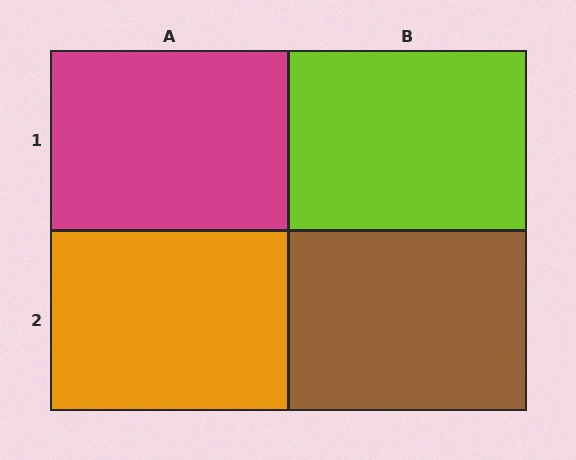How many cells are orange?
1 cell is orange.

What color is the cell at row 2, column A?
Orange.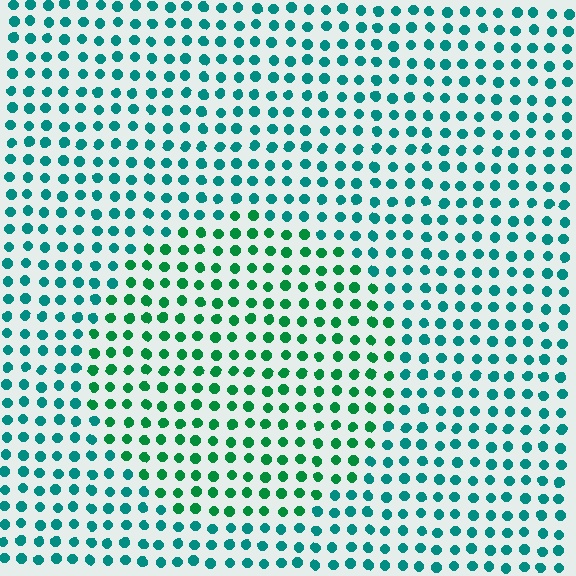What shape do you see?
I see a circle.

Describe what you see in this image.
The image is filled with small teal elements in a uniform arrangement. A circle-shaped region is visible where the elements are tinted to a slightly different hue, forming a subtle color boundary.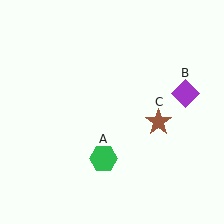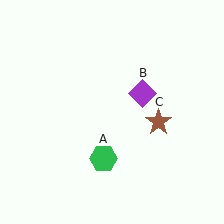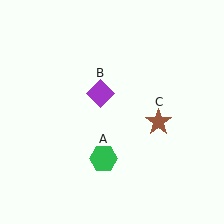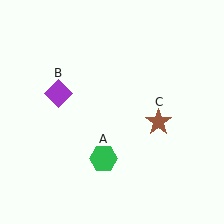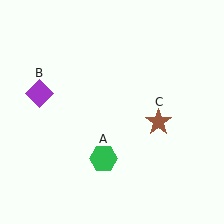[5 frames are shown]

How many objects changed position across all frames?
1 object changed position: purple diamond (object B).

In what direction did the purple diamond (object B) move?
The purple diamond (object B) moved left.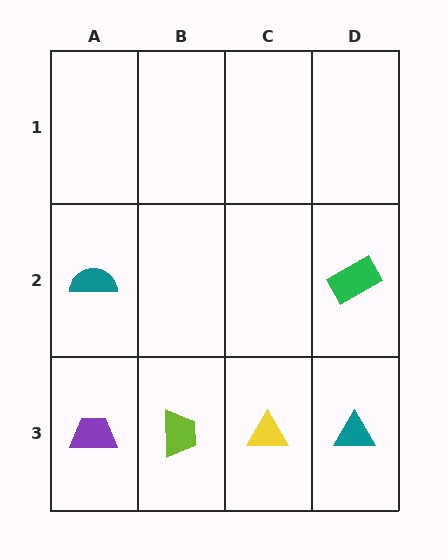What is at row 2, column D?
A green rectangle.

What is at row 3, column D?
A teal triangle.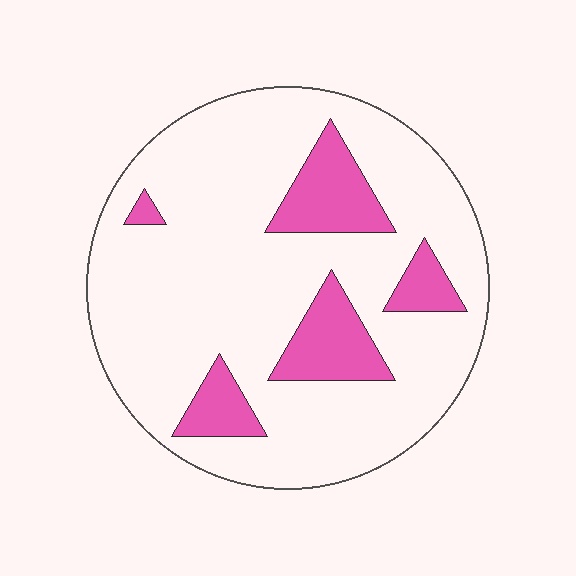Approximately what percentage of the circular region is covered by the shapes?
Approximately 20%.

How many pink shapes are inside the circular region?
5.